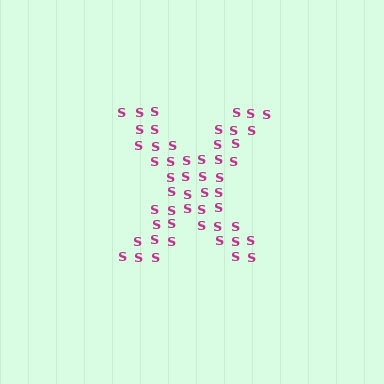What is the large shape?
The large shape is the letter X.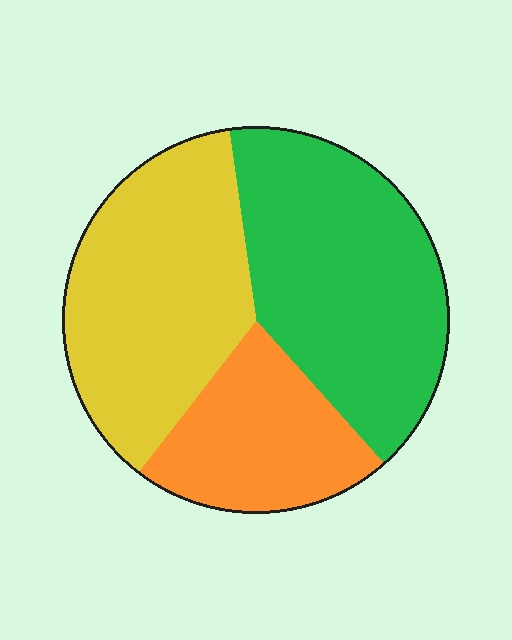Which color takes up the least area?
Orange, at roughly 20%.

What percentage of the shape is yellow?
Yellow covers 37% of the shape.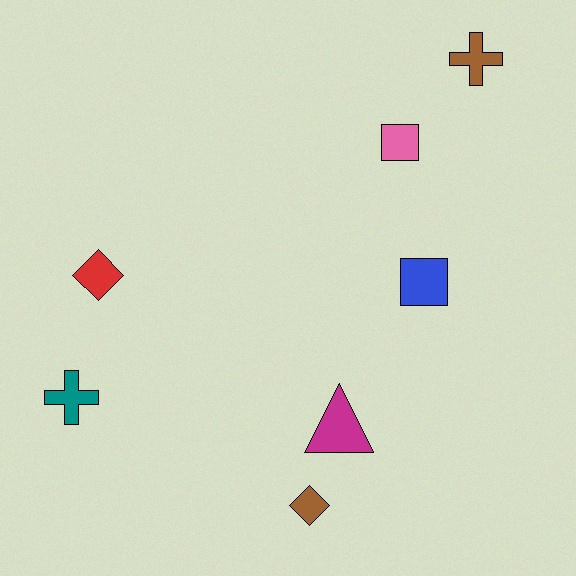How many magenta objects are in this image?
There is 1 magenta object.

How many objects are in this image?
There are 7 objects.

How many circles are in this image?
There are no circles.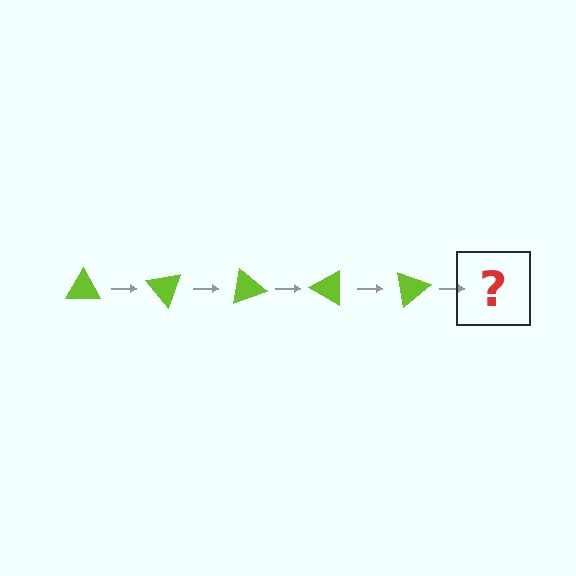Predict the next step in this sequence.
The next step is a lime triangle rotated 250 degrees.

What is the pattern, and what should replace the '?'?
The pattern is that the triangle rotates 50 degrees each step. The '?' should be a lime triangle rotated 250 degrees.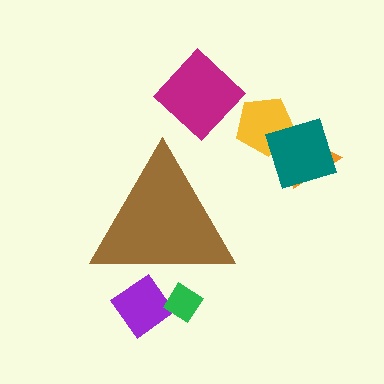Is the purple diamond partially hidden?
Yes, the purple diamond is partially hidden behind the brown triangle.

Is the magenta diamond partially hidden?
No, the magenta diamond is fully visible.